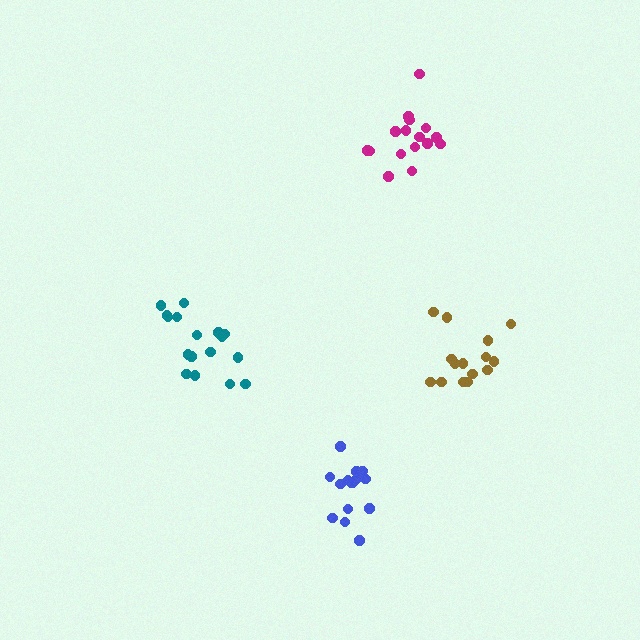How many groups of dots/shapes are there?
There are 4 groups.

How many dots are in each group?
Group 1: 15 dots, Group 2: 16 dots, Group 3: 17 dots, Group 4: 16 dots (64 total).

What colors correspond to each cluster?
The clusters are colored: brown, blue, teal, magenta.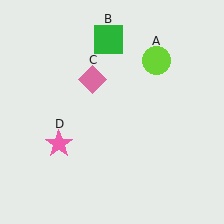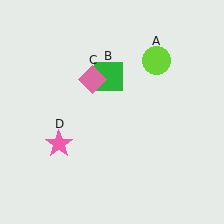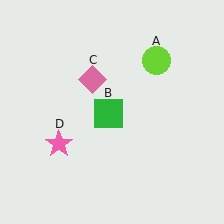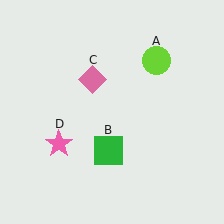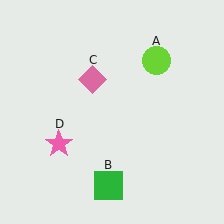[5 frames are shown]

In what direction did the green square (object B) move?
The green square (object B) moved down.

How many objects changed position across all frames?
1 object changed position: green square (object B).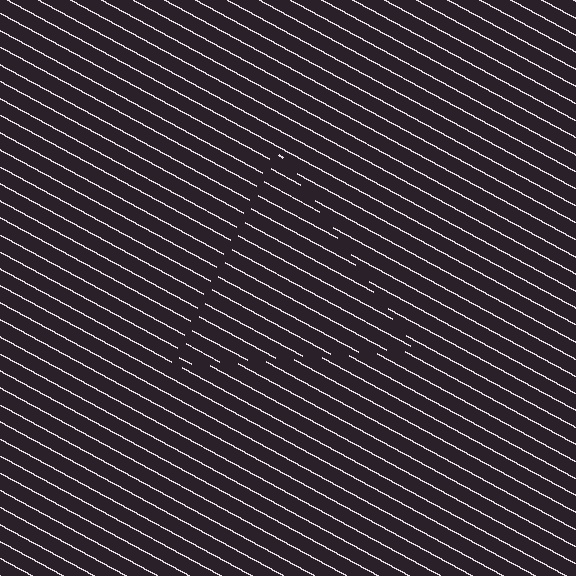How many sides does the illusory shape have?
3 sides — the line-ends trace a triangle.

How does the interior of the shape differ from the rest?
The interior of the shape contains the same grating, shifted by half a period — the contour is defined by the phase discontinuity where line-ends from the inner and outer gratings abut.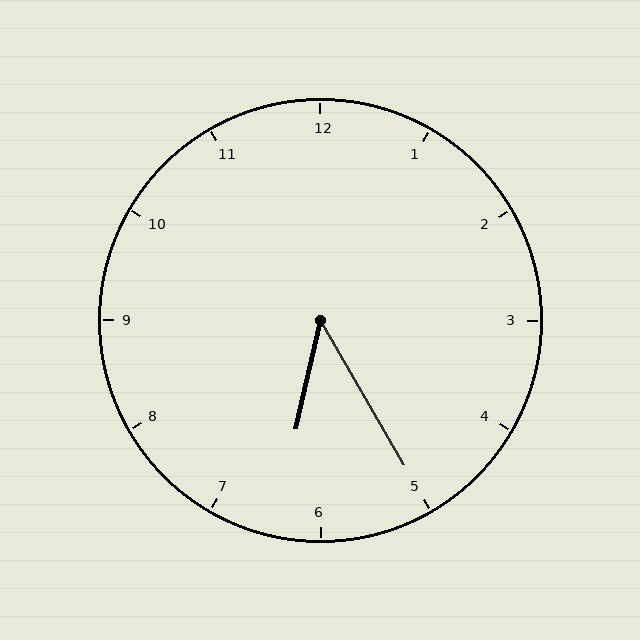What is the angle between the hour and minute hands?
Approximately 42 degrees.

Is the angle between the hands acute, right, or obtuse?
It is acute.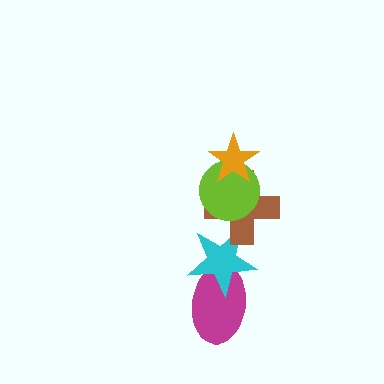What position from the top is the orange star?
The orange star is 1st from the top.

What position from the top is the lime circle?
The lime circle is 2nd from the top.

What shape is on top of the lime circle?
The orange star is on top of the lime circle.